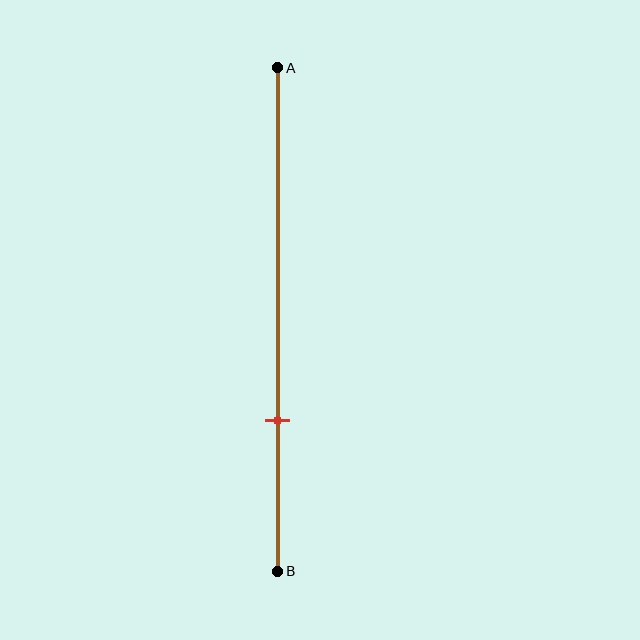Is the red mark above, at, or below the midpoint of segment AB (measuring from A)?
The red mark is below the midpoint of segment AB.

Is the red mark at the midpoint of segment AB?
No, the mark is at about 70% from A, not at the 50% midpoint.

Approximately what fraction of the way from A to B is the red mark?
The red mark is approximately 70% of the way from A to B.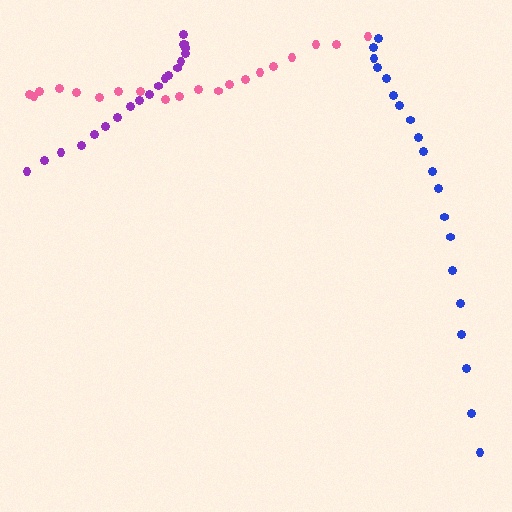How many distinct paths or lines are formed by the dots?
There are 3 distinct paths.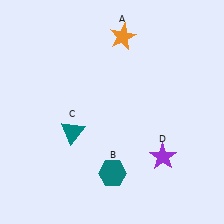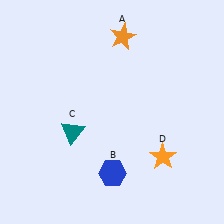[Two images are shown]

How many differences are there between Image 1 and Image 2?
There are 2 differences between the two images.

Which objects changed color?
B changed from teal to blue. D changed from purple to orange.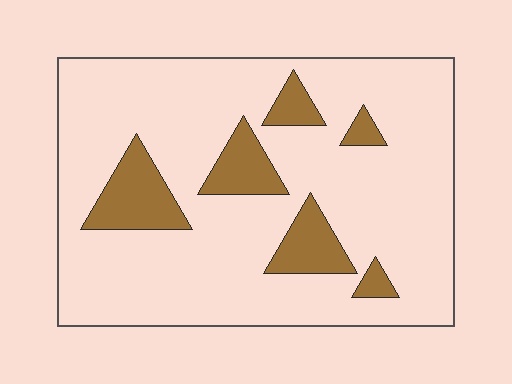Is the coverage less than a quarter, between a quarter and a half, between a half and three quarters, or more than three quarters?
Less than a quarter.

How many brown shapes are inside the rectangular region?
6.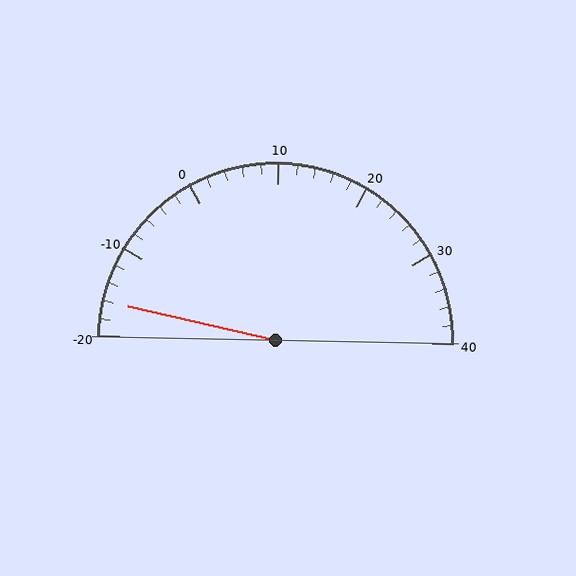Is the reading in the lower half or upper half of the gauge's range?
The reading is in the lower half of the range (-20 to 40).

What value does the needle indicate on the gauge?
The needle indicates approximately -16.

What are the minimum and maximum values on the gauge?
The gauge ranges from -20 to 40.